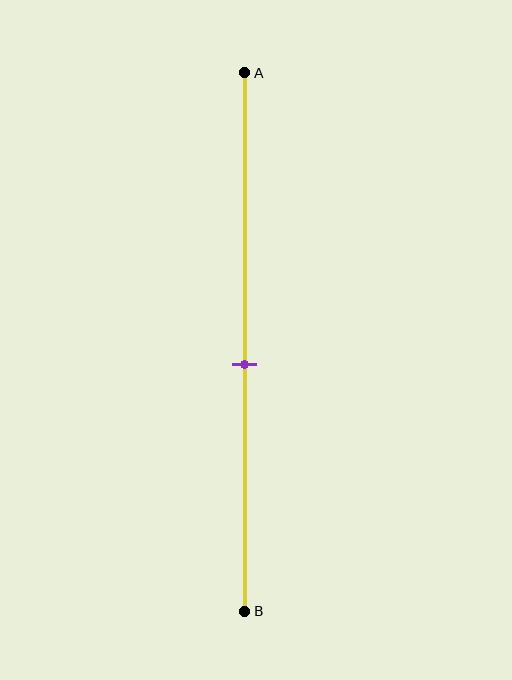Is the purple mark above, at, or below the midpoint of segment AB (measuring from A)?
The purple mark is below the midpoint of segment AB.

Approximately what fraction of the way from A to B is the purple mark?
The purple mark is approximately 55% of the way from A to B.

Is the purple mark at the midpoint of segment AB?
No, the mark is at about 55% from A, not at the 50% midpoint.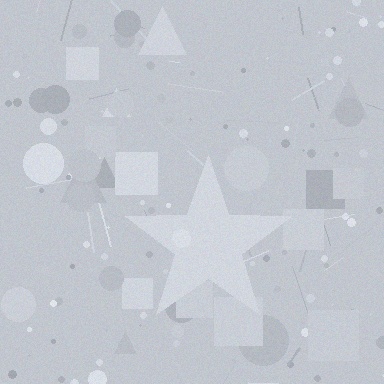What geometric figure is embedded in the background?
A star is embedded in the background.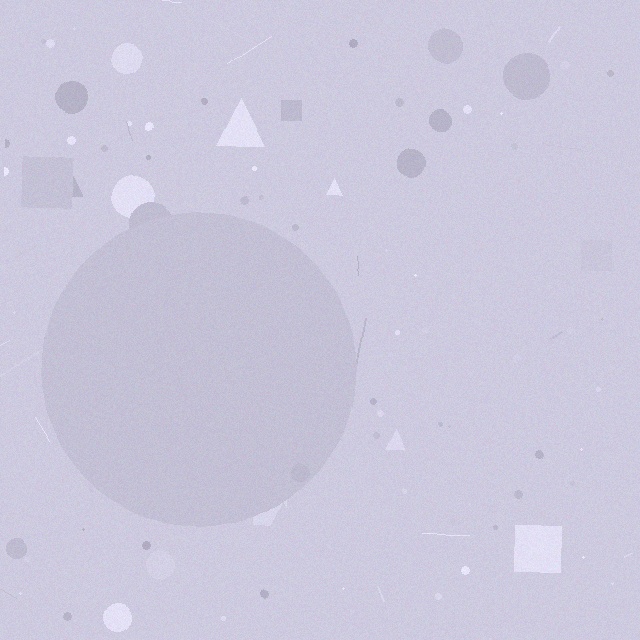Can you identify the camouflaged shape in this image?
The camouflaged shape is a circle.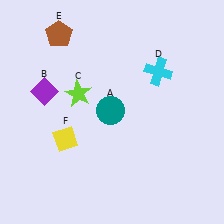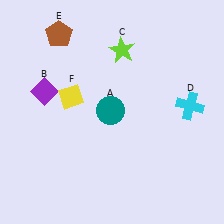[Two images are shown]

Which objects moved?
The objects that moved are: the lime star (C), the cyan cross (D), the yellow diamond (F).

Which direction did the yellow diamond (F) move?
The yellow diamond (F) moved up.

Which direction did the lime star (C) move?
The lime star (C) moved up.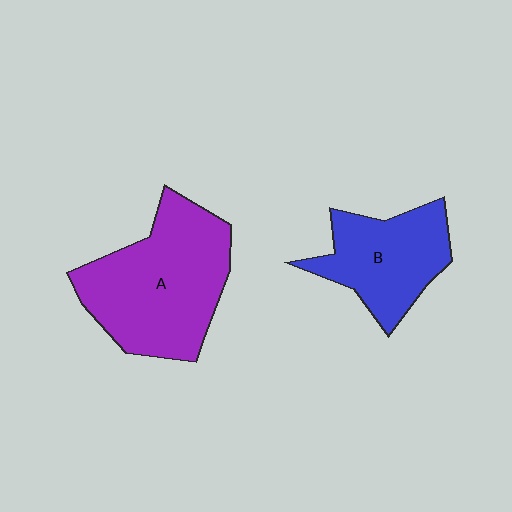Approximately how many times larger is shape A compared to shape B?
Approximately 1.5 times.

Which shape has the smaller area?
Shape B (blue).